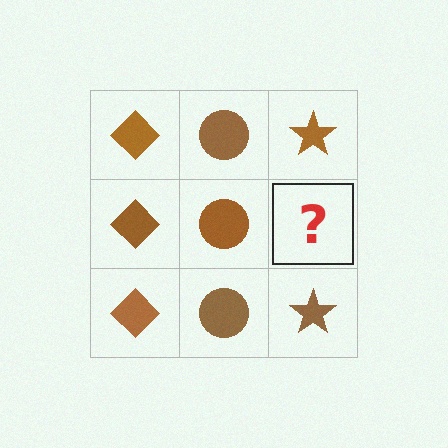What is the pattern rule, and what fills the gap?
The rule is that each column has a consistent shape. The gap should be filled with a brown star.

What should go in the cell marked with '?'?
The missing cell should contain a brown star.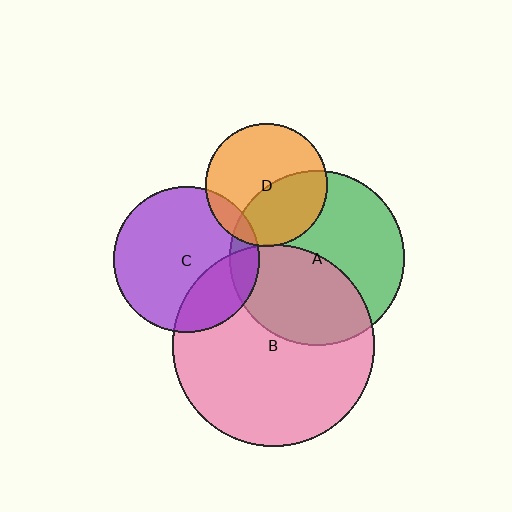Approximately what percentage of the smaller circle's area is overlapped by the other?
Approximately 45%.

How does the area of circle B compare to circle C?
Approximately 1.9 times.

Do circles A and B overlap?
Yes.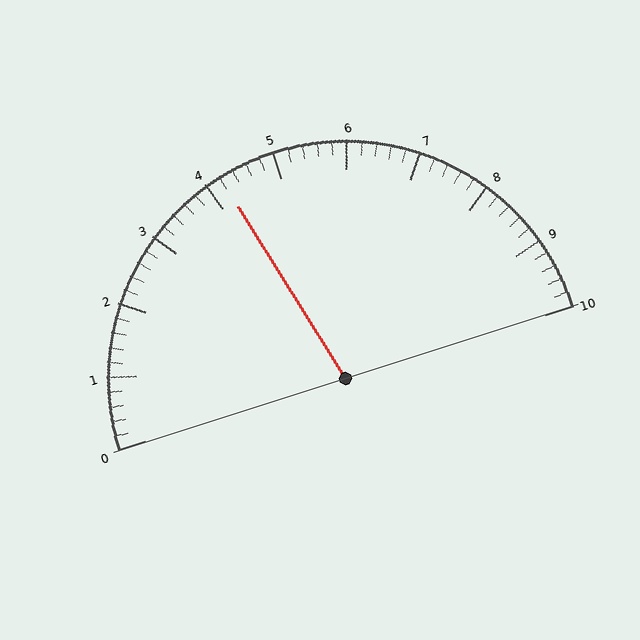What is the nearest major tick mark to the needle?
The nearest major tick mark is 4.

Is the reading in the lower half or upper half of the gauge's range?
The reading is in the lower half of the range (0 to 10).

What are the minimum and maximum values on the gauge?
The gauge ranges from 0 to 10.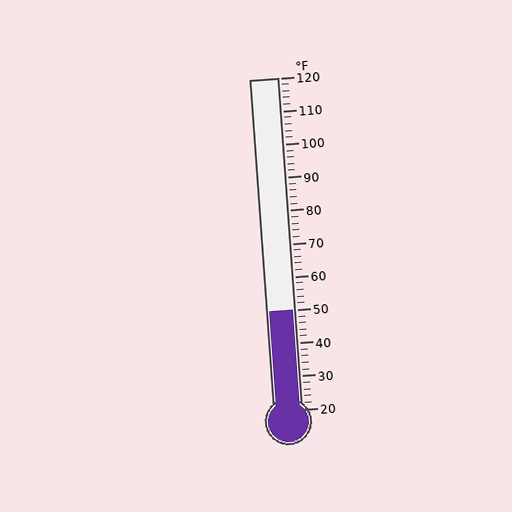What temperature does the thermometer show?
The thermometer shows approximately 50°F.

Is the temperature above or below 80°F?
The temperature is below 80°F.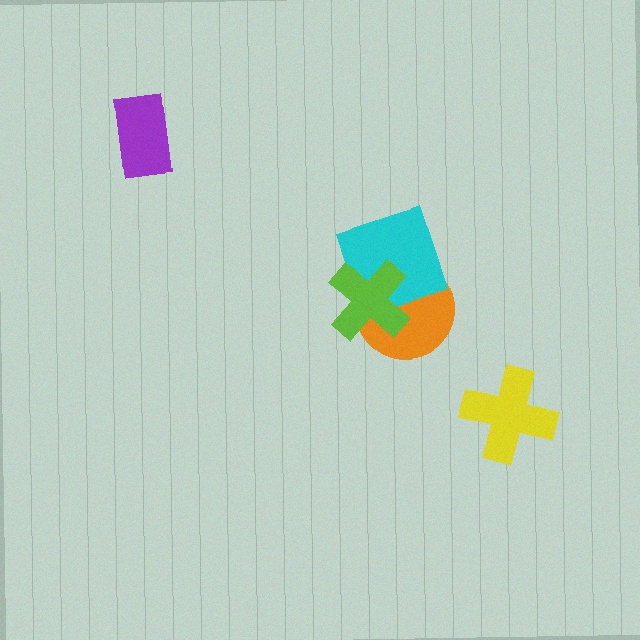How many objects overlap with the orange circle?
2 objects overlap with the orange circle.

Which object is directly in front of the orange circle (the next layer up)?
The cyan square is directly in front of the orange circle.